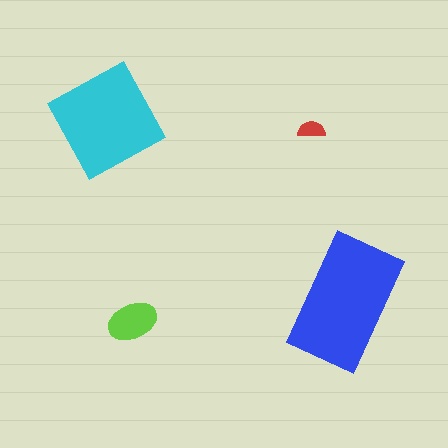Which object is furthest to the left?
The cyan square is leftmost.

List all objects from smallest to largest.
The red semicircle, the lime ellipse, the cyan square, the blue rectangle.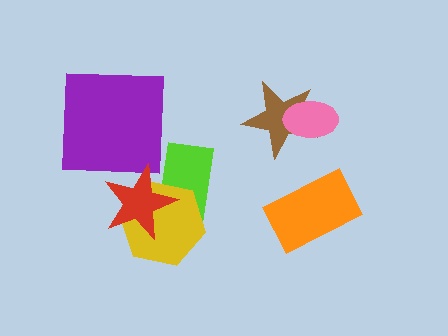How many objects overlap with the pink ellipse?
1 object overlaps with the pink ellipse.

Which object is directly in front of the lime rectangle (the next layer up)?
The yellow hexagon is directly in front of the lime rectangle.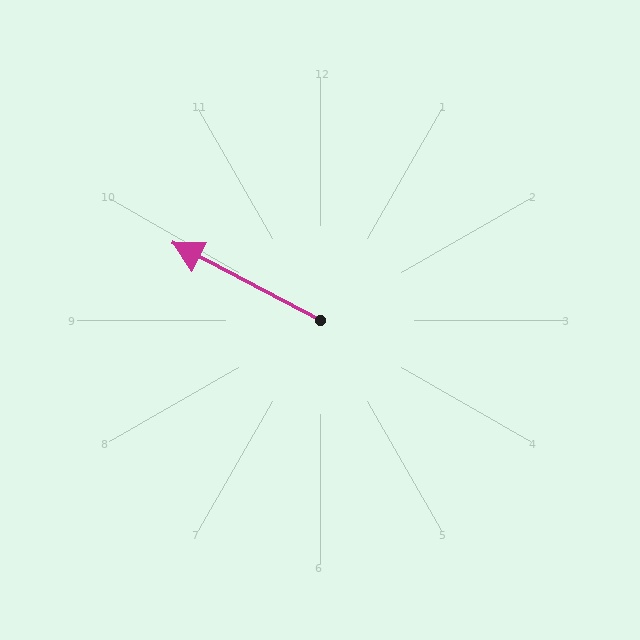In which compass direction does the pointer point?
Northwest.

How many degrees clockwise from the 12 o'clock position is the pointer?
Approximately 298 degrees.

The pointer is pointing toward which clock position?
Roughly 10 o'clock.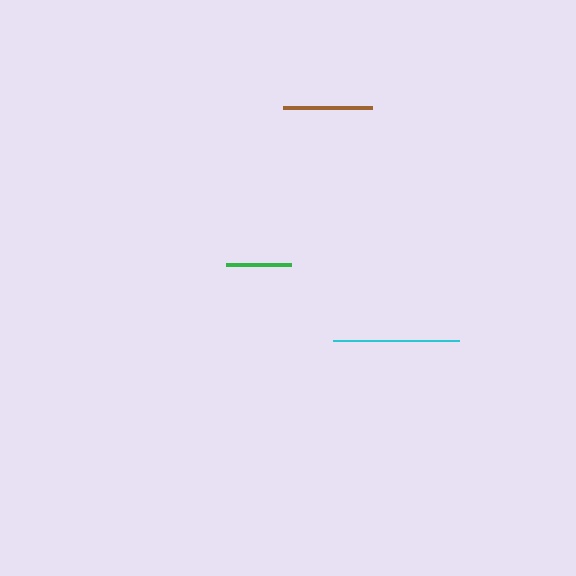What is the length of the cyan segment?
The cyan segment is approximately 126 pixels long.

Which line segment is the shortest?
The green line is the shortest at approximately 65 pixels.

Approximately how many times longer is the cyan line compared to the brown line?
The cyan line is approximately 1.4 times the length of the brown line.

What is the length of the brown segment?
The brown segment is approximately 89 pixels long.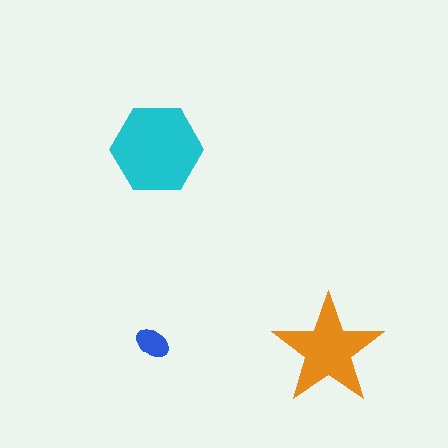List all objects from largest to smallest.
The cyan hexagon, the orange star, the blue ellipse.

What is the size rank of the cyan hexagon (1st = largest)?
1st.